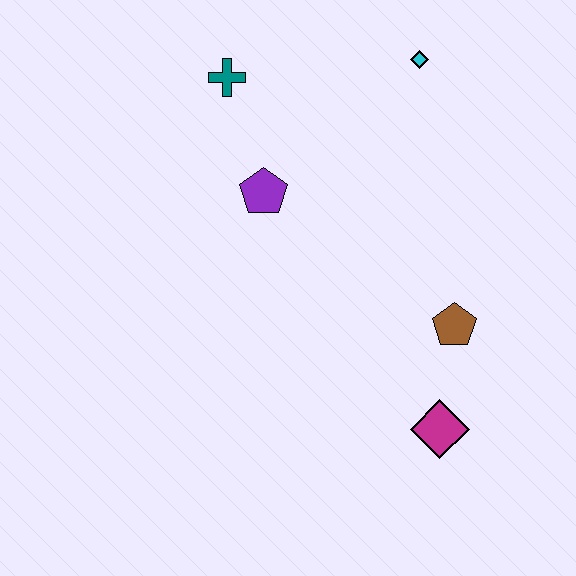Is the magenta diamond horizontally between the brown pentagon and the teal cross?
Yes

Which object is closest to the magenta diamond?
The brown pentagon is closest to the magenta diamond.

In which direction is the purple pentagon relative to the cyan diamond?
The purple pentagon is to the left of the cyan diamond.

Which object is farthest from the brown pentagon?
The teal cross is farthest from the brown pentagon.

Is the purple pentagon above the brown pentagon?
Yes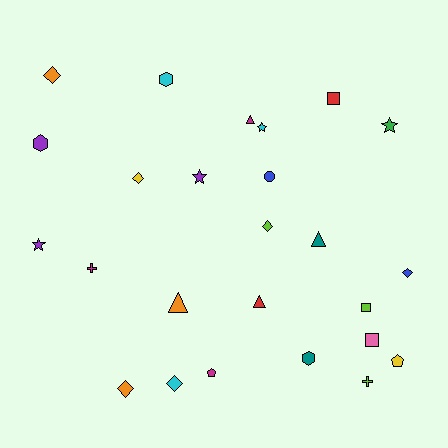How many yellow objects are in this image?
There are 2 yellow objects.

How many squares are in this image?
There are 3 squares.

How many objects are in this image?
There are 25 objects.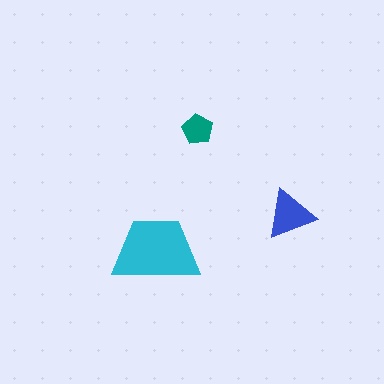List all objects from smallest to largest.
The teal pentagon, the blue triangle, the cyan trapezoid.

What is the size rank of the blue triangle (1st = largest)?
2nd.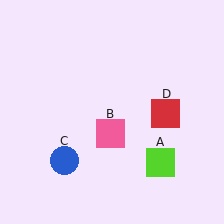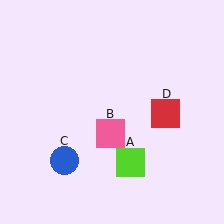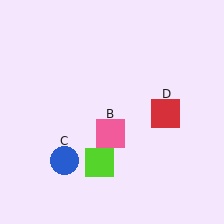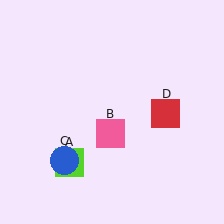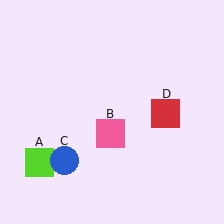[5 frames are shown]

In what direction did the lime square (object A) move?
The lime square (object A) moved left.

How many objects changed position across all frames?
1 object changed position: lime square (object A).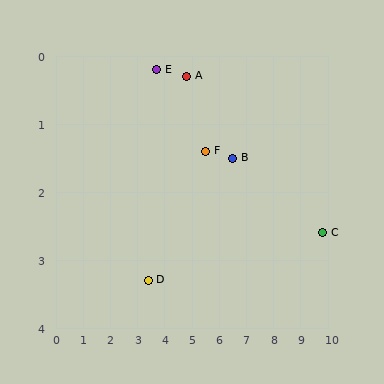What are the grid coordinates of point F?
Point F is at approximately (5.5, 1.4).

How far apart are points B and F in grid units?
Points B and F are about 1.0 grid units apart.